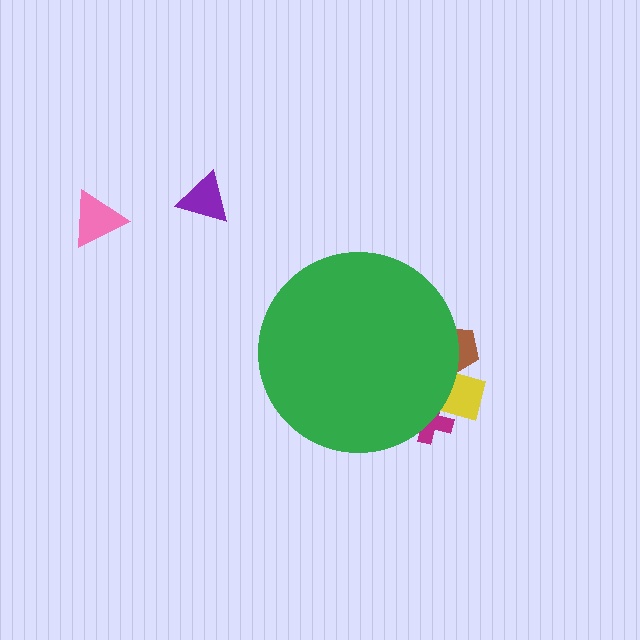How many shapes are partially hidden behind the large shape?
3 shapes are partially hidden.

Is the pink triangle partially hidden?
No, the pink triangle is fully visible.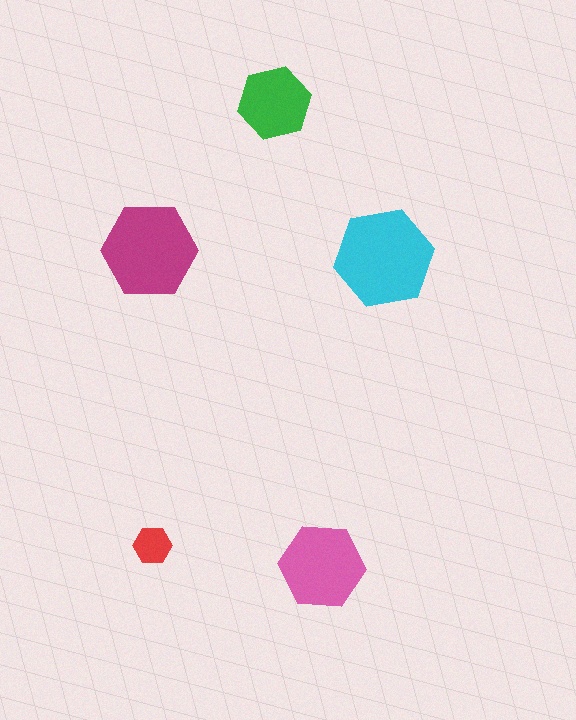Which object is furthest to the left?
The magenta hexagon is leftmost.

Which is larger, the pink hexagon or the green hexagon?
The pink one.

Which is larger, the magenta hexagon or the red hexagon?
The magenta one.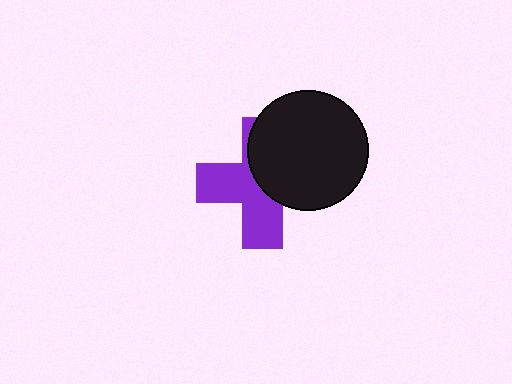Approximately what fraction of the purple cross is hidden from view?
Roughly 48% of the purple cross is hidden behind the black circle.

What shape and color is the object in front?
The object in front is a black circle.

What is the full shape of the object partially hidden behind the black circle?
The partially hidden object is a purple cross.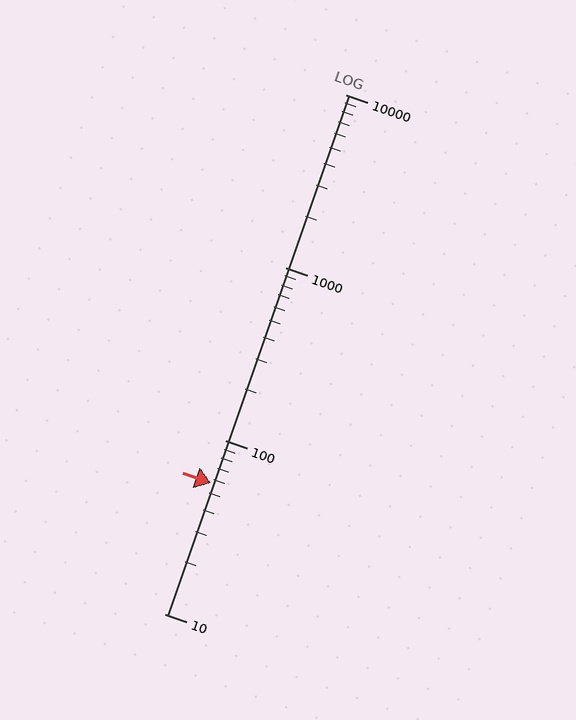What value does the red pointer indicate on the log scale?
The pointer indicates approximately 57.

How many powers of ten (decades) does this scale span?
The scale spans 3 decades, from 10 to 10000.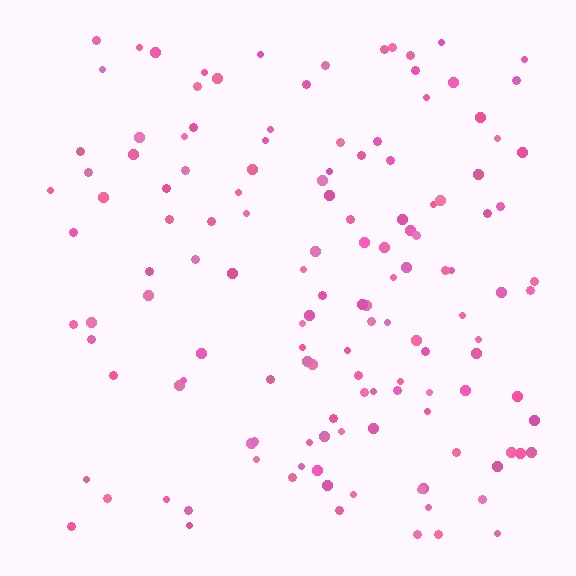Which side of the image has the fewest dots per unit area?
The left.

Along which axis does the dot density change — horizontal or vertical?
Horizontal.